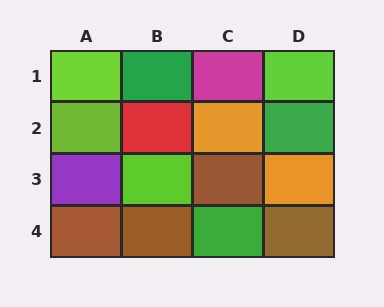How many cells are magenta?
1 cell is magenta.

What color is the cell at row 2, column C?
Orange.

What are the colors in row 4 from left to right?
Brown, brown, green, brown.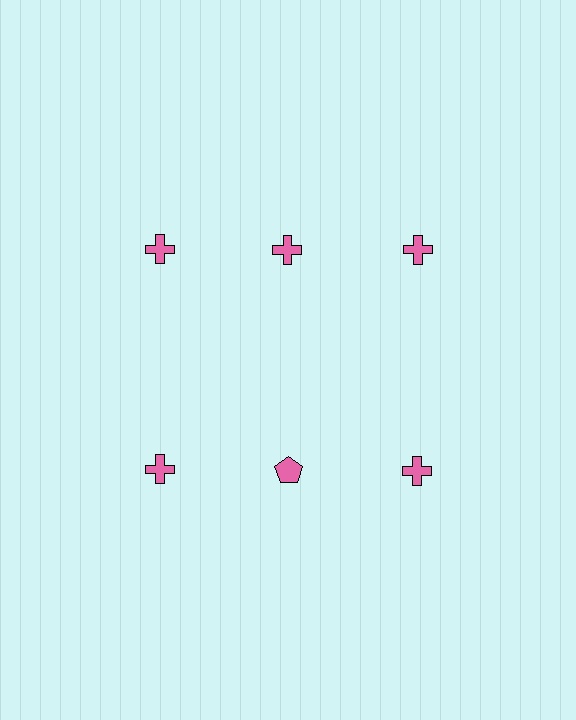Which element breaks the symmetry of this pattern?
The pink pentagon in the second row, second from left column breaks the symmetry. All other shapes are pink crosses.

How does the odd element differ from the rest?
It has a different shape: pentagon instead of cross.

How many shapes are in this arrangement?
There are 6 shapes arranged in a grid pattern.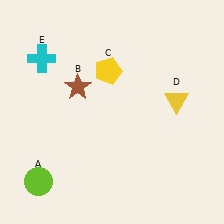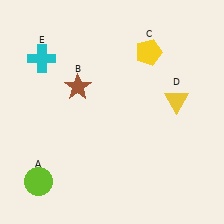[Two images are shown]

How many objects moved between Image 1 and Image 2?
1 object moved between the two images.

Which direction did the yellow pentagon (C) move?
The yellow pentagon (C) moved right.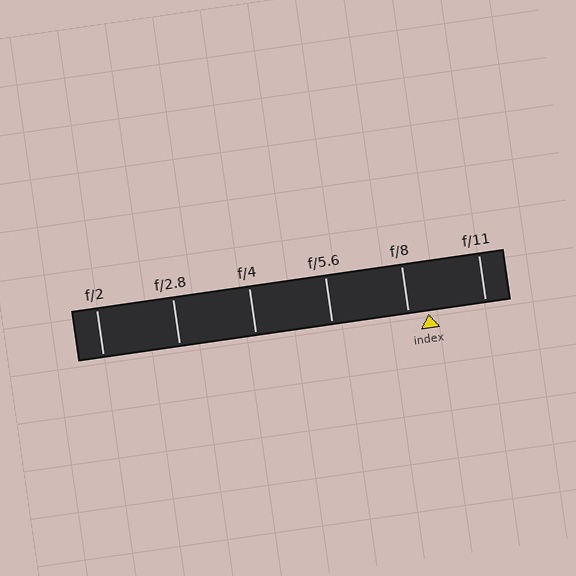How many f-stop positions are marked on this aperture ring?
There are 6 f-stop positions marked.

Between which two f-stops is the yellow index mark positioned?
The index mark is between f/8 and f/11.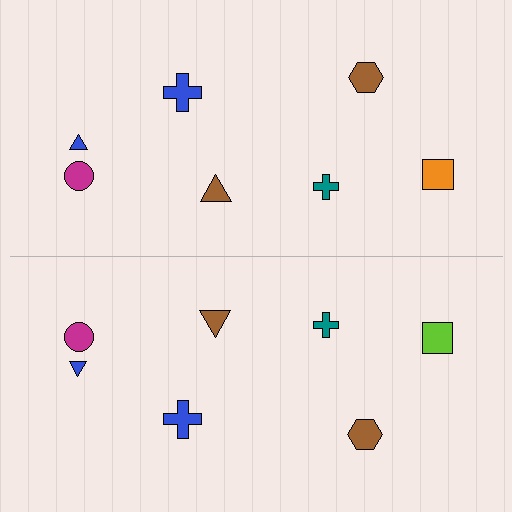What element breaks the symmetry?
The lime square on the bottom side breaks the symmetry — its mirror counterpart is orange.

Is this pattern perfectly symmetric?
No, the pattern is not perfectly symmetric. The lime square on the bottom side breaks the symmetry — its mirror counterpart is orange.